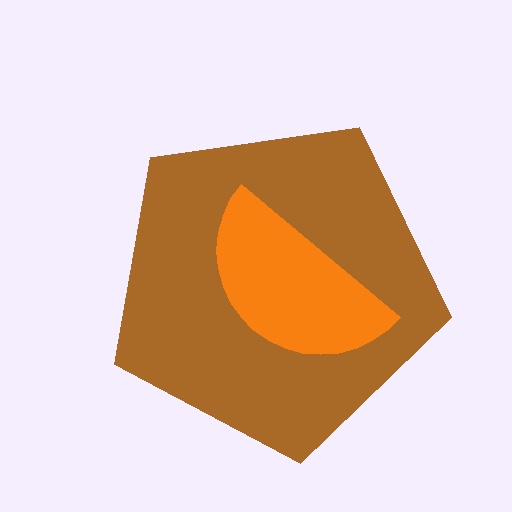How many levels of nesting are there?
2.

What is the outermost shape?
The brown pentagon.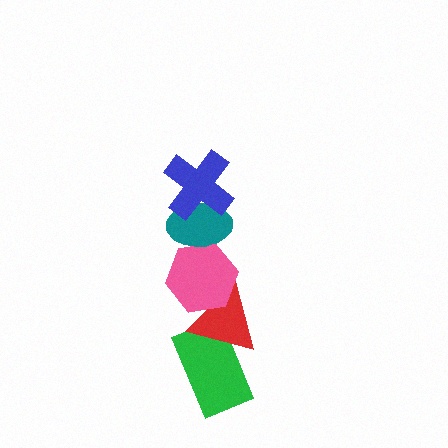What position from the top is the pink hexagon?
The pink hexagon is 3rd from the top.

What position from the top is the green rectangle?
The green rectangle is 5th from the top.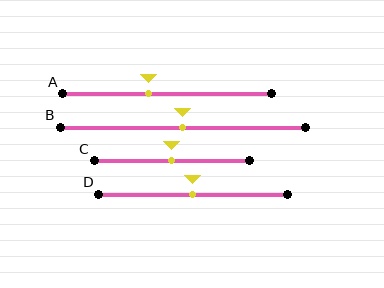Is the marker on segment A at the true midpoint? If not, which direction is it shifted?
No, the marker on segment A is shifted to the left by about 9% of the segment length.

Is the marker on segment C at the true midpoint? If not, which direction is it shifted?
Yes, the marker on segment C is at the true midpoint.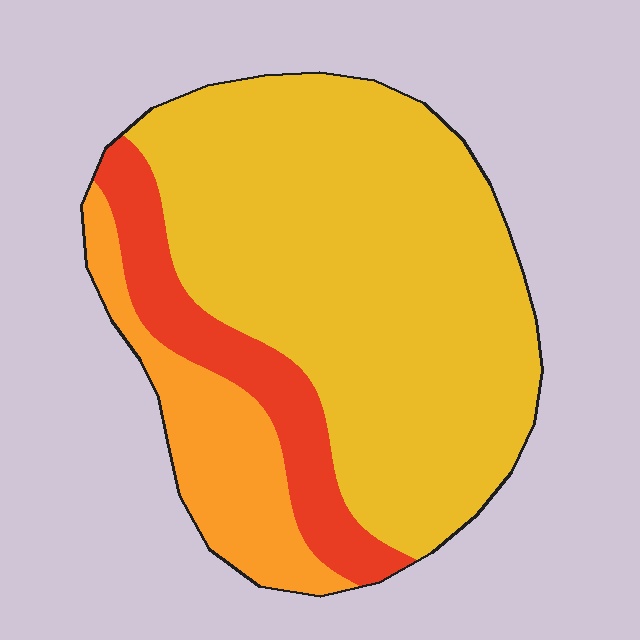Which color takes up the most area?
Yellow, at roughly 70%.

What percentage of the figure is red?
Red takes up less than a quarter of the figure.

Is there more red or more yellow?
Yellow.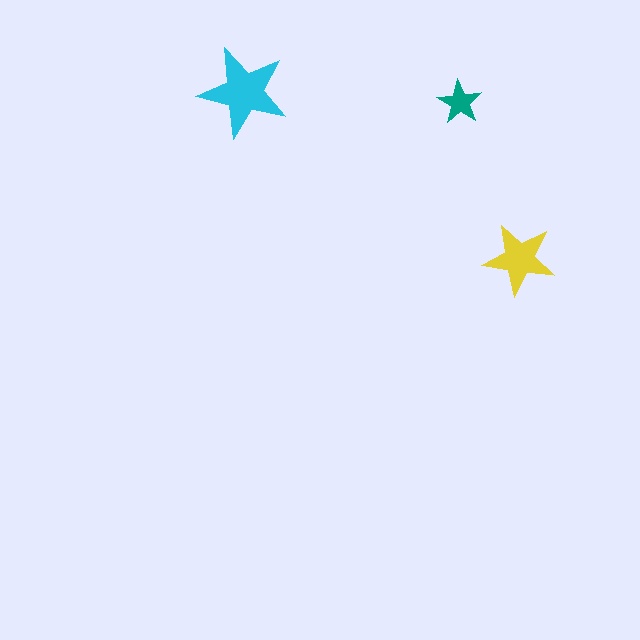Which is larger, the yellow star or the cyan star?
The cyan one.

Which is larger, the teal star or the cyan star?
The cyan one.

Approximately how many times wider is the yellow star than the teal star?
About 1.5 times wider.